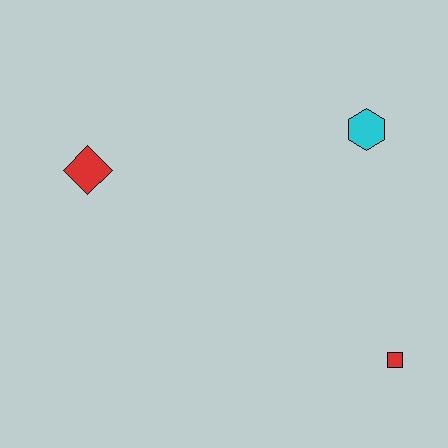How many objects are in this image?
There are 3 objects.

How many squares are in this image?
There is 1 square.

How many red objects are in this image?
There are 2 red objects.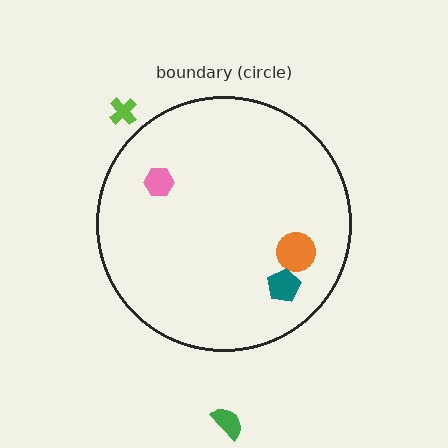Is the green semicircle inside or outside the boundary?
Outside.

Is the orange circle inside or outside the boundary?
Inside.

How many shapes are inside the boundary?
3 inside, 2 outside.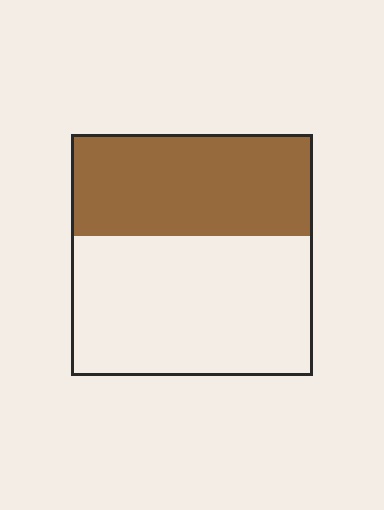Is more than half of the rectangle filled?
No.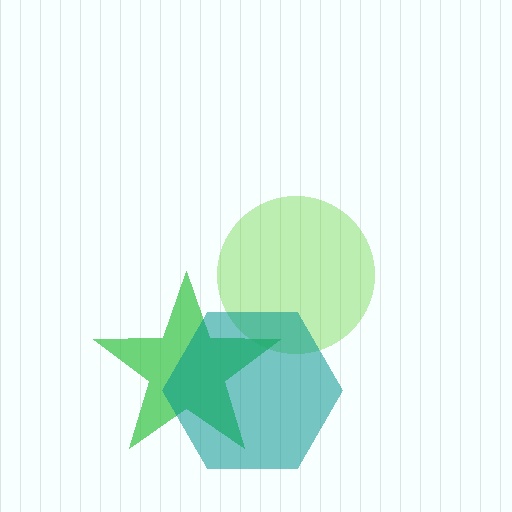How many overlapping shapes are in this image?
There are 3 overlapping shapes in the image.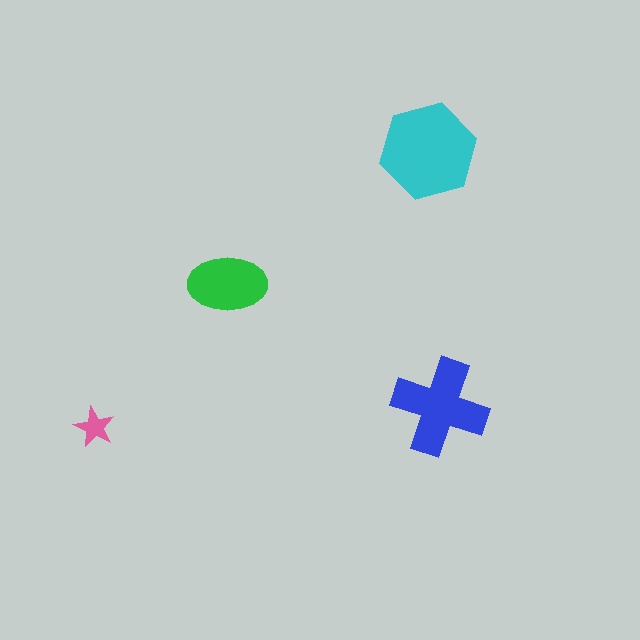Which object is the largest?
The cyan hexagon.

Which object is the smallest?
The pink star.